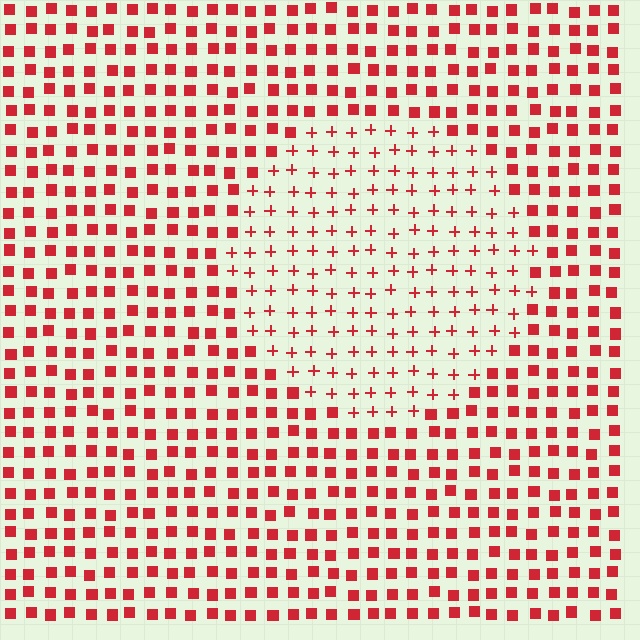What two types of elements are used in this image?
The image uses plus signs inside the circle region and squares outside it.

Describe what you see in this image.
The image is filled with small red elements arranged in a uniform grid. A circle-shaped region contains plus signs, while the surrounding area contains squares. The boundary is defined purely by the change in element shape.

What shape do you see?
I see a circle.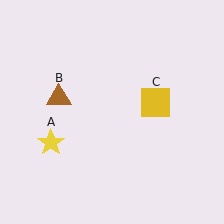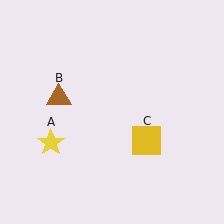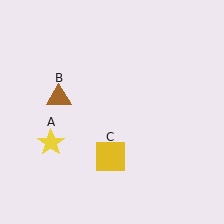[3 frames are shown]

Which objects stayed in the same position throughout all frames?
Yellow star (object A) and brown triangle (object B) remained stationary.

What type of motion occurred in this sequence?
The yellow square (object C) rotated clockwise around the center of the scene.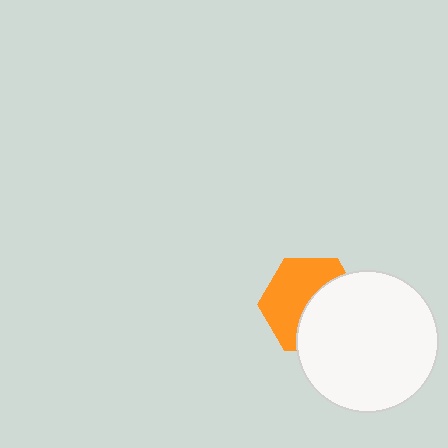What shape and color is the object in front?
The object in front is a white circle.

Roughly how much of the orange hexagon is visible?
About half of it is visible (roughly 53%).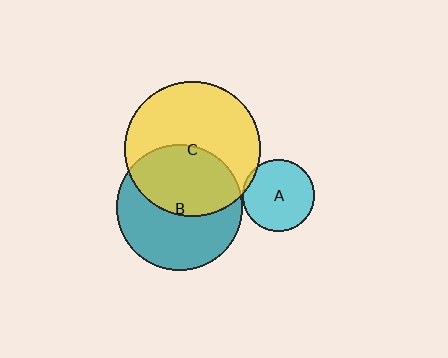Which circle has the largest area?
Circle C (yellow).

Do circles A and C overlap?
Yes.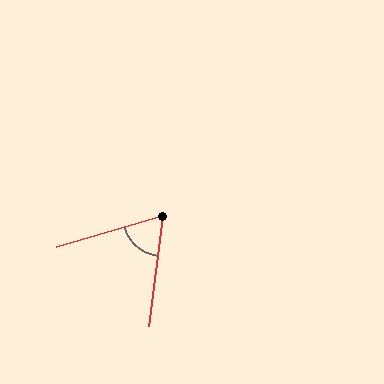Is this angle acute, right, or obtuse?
It is acute.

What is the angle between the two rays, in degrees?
Approximately 66 degrees.